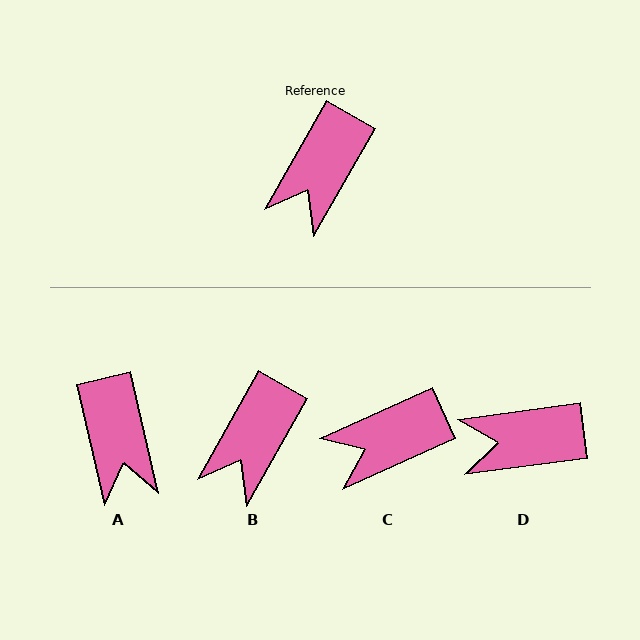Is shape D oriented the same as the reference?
No, it is off by about 53 degrees.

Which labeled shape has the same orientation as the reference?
B.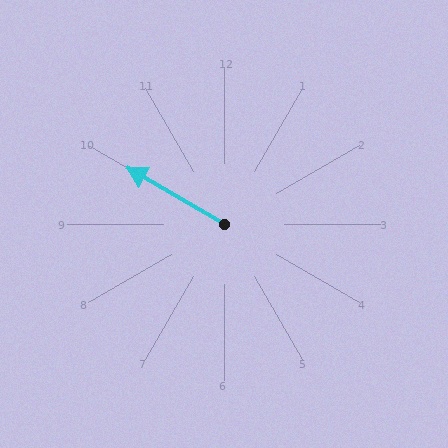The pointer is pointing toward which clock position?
Roughly 10 o'clock.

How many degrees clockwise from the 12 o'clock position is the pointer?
Approximately 300 degrees.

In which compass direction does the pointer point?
Northwest.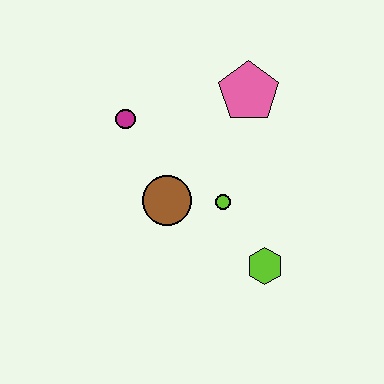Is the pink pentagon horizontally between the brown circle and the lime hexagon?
Yes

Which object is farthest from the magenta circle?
The lime hexagon is farthest from the magenta circle.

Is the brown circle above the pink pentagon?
No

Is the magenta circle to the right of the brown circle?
No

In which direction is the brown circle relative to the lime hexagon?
The brown circle is to the left of the lime hexagon.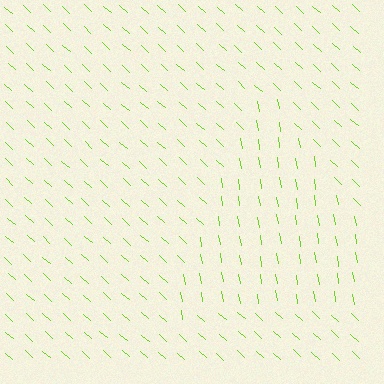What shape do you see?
I see a triangle.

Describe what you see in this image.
The image is filled with small lime line segments. A triangle region in the image has lines oriented differently from the surrounding lines, creating a visible texture boundary.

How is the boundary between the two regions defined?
The boundary is defined purely by a change in line orientation (approximately 38 degrees difference). All lines are the same color and thickness.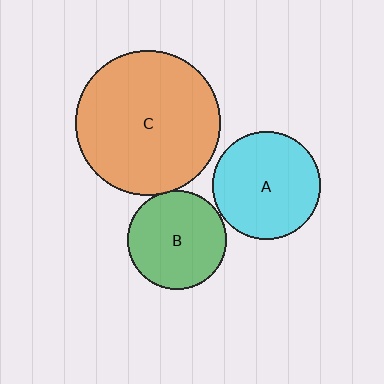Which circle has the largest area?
Circle C (orange).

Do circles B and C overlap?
Yes.